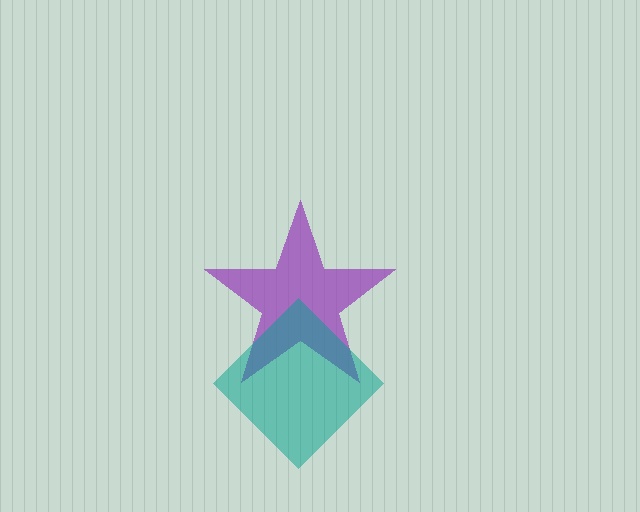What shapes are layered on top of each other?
The layered shapes are: a purple star, a teal diamond.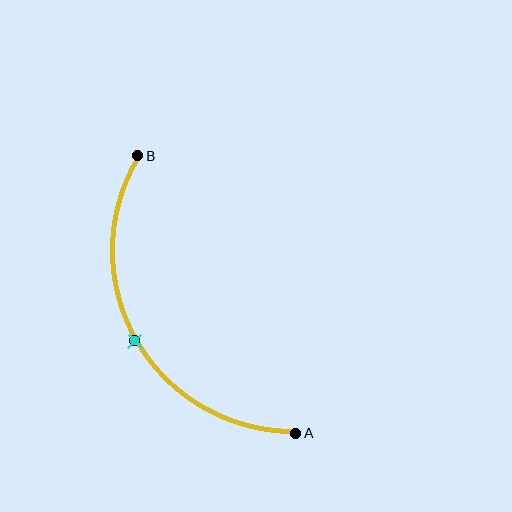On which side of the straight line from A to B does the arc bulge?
The arc bulges to the left of the straight line connecting A and B.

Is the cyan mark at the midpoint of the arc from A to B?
Yes. The cyan mark lies on the arc at equal arc-length from both A and B — it is the arc midpoint.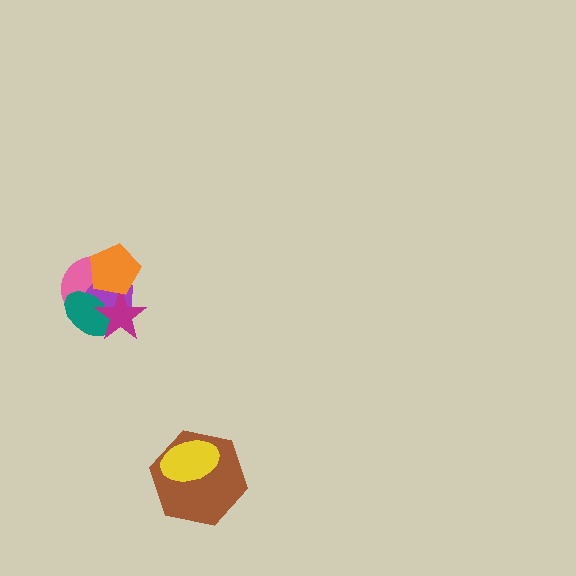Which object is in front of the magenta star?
The orange pentagon is in front of the magenta star.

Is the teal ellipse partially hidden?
Yes, it is partially covered by another shape.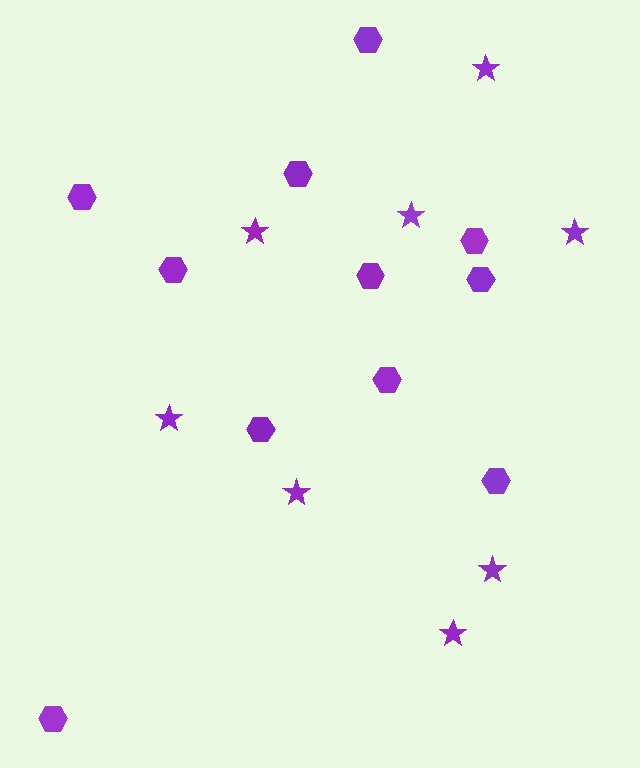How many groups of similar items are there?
There are 2 groups: one group of stars (8) and one group of hexagons (11).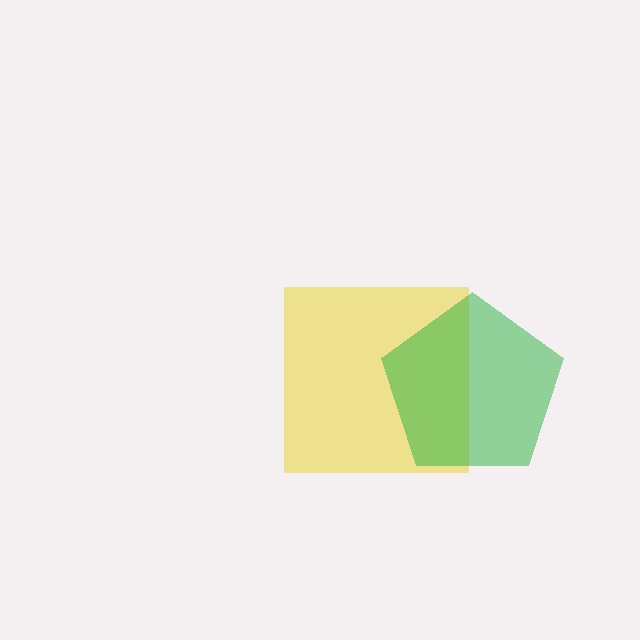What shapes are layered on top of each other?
The layered shapes are: a yellow square, a green pentagon.